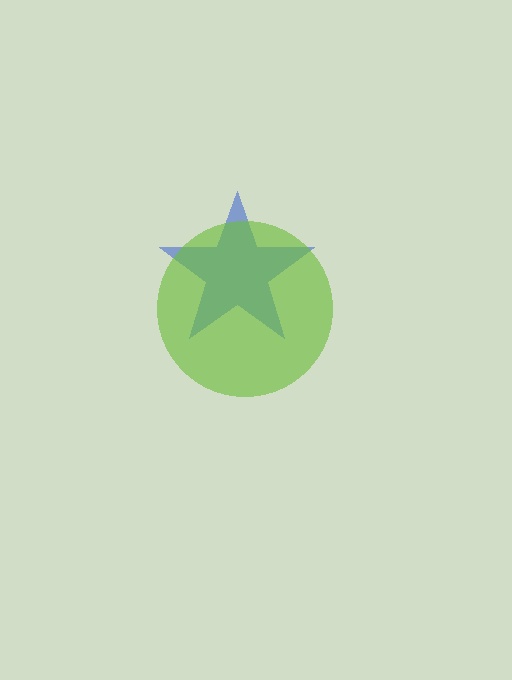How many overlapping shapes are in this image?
There are 2 overlapping shapes in the image.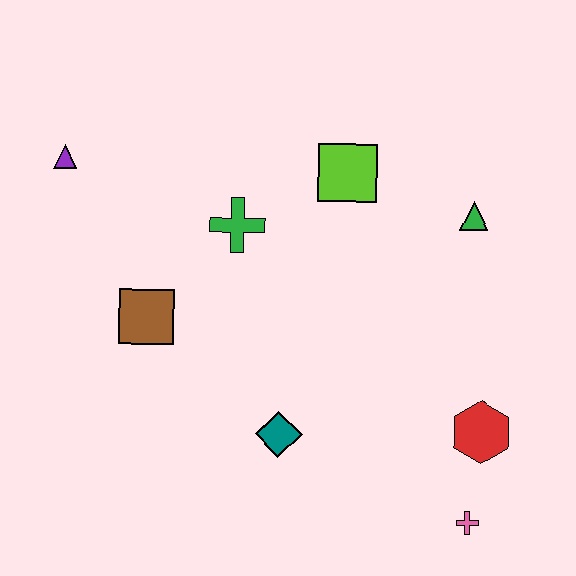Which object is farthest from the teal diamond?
The purple triangle is farthest from the teal diamond.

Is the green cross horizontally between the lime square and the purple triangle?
Yes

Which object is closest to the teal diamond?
The brown square is closest to the teal diamond.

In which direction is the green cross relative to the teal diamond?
The green cross is above the teal diamond.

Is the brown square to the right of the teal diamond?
No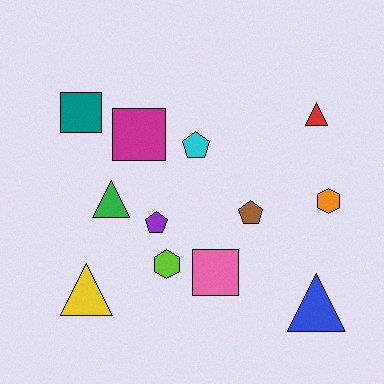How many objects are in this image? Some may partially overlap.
There are 12 objects.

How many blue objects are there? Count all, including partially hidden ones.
There is 1 blue object.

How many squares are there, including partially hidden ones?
There are 3 squares.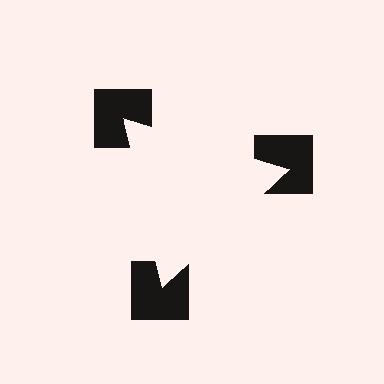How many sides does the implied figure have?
3 sides.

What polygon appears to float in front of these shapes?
An illusory triangle — its edges are inferred from the aligned wedge cuts in the notched squares, not physically drawn.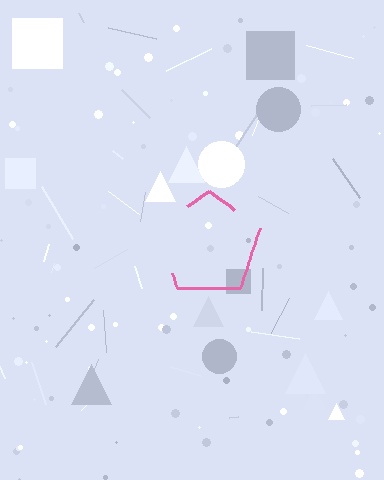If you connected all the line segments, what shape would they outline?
They would outline a pentagon.